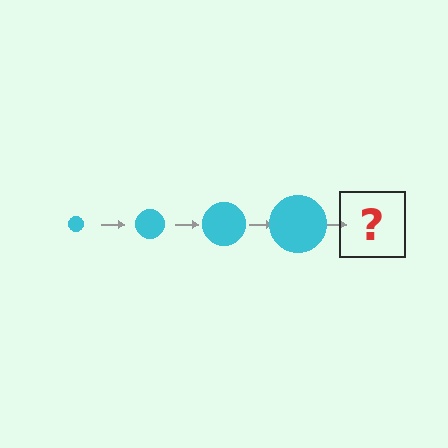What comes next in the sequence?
The next element should be a cyan circle, larger than the previous one.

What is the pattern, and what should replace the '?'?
The pattern is that the circle gets progressively larger each step. The '?' should be a cyan circle, larger than the previous one.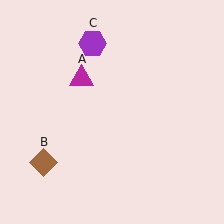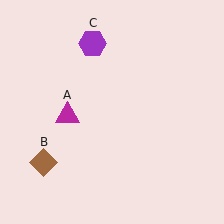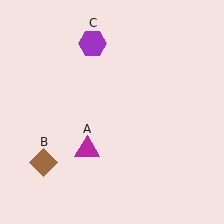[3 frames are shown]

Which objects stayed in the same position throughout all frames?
Brown diamond (object B) and purple hexagon (object C) remained stationary.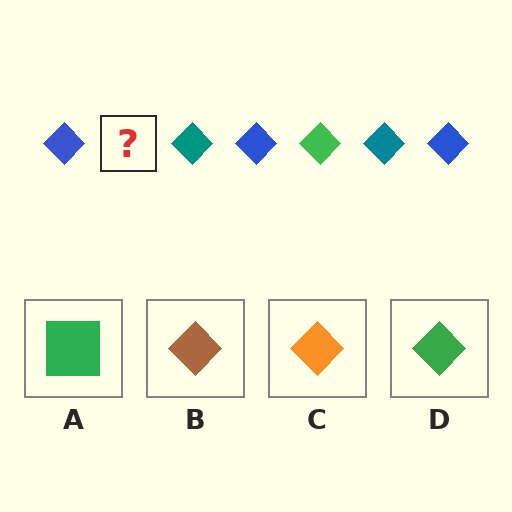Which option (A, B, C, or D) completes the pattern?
D.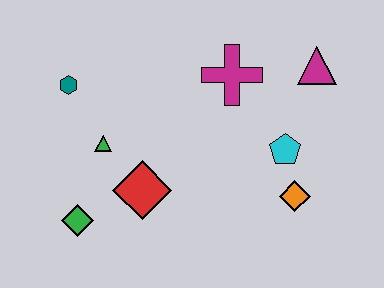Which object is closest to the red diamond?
The green triangle is closest to the red diamond.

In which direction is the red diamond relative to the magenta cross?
The red diamond is below the magenta cross.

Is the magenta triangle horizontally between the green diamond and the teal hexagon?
No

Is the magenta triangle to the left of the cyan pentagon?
No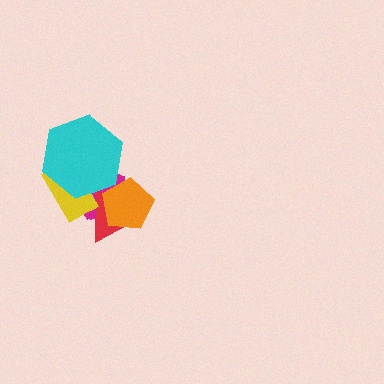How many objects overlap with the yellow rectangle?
3 objects overlap with the yellow rectangle.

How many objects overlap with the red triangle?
3 objects overlap with the red triangle.